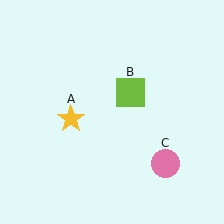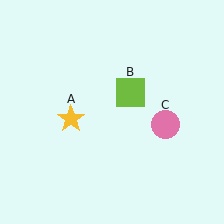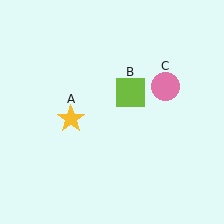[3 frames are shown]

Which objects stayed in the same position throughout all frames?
Yellow star (object A) and lime square (object B) remained stationary.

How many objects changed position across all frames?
1 object changed position: pink circle (object C).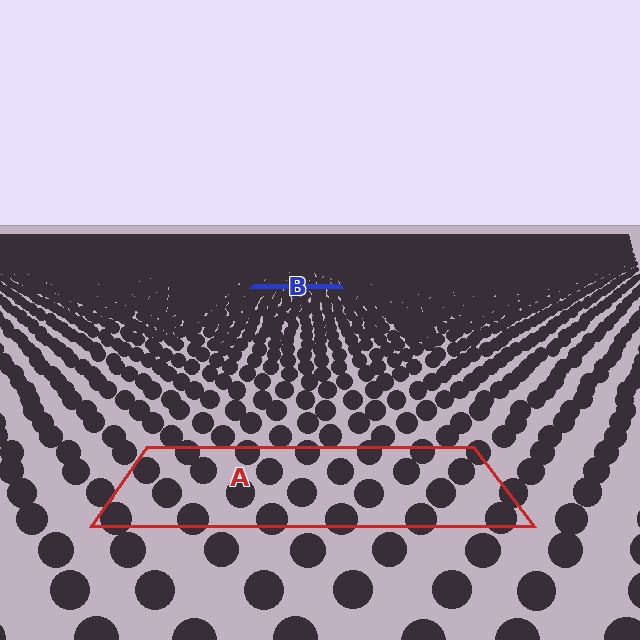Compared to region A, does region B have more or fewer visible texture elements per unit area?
Region B has more texture elements per unit area — they are packed more densely because it is farther away.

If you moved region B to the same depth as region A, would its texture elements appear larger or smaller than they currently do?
They would appear larger. At a closer depth, the same texture elements are projected at a bigger on-screen size.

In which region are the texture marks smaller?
The texture marks are smaller in region B, because it is farther away.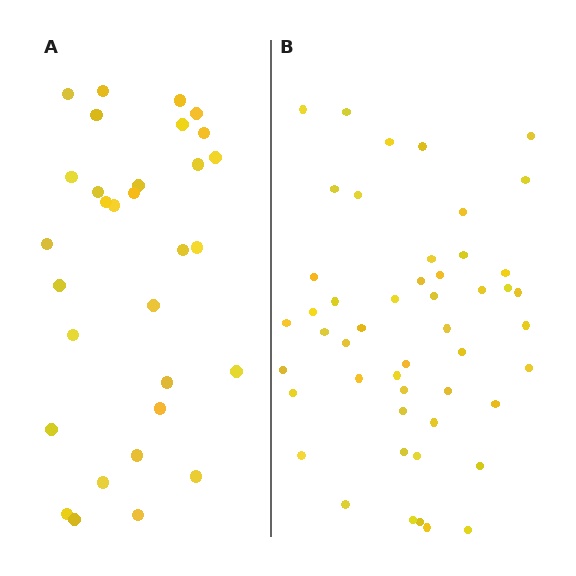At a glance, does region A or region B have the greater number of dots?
Region B (the right region) has more dots.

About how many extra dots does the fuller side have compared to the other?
Region B has approximately 20 more dots than region A.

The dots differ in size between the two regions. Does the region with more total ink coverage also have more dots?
No. Region A has more total ink coverage because its dots are larger, but region B actually contains more individual dots. Total area can be misleading — the number of items is what matters here.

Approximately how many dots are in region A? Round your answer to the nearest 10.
About 30 dots. (The exact count is 31, which rounds to 30.)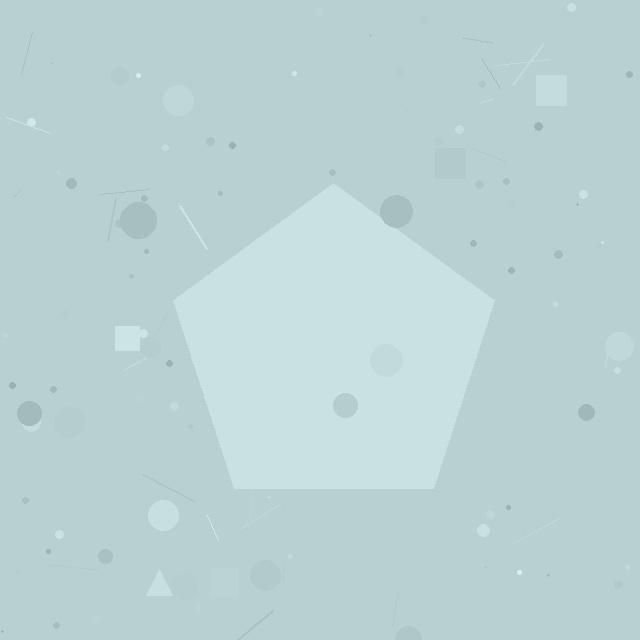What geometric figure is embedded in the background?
A pentagon is embedded in the background.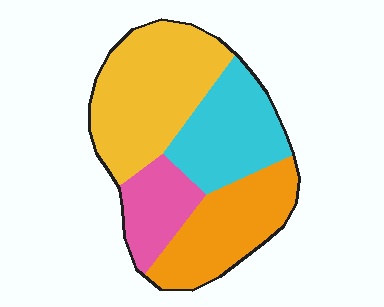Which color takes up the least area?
Pink, at roughly 15%.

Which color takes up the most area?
Yellow, at roughly 35%.